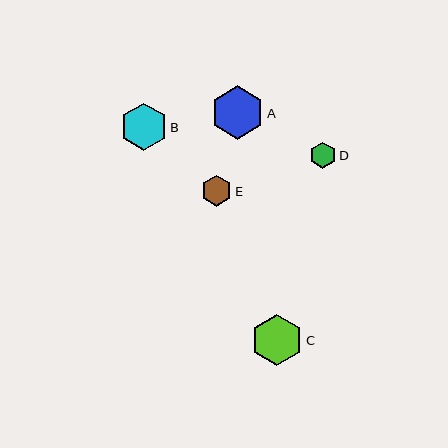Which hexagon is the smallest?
Hexagon D is the smallest with a size of approximately 26 pixels.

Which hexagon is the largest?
Hexagon A is the largest with a size of approximately 53 pixels.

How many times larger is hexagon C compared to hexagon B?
Hexagon C is approximately 1.1 times the size of hexagon B.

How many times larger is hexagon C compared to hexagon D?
Hexagon C is approximately 2.0 times the size of hexagon D.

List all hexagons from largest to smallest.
From largest to smallest: A, C, B, E, D.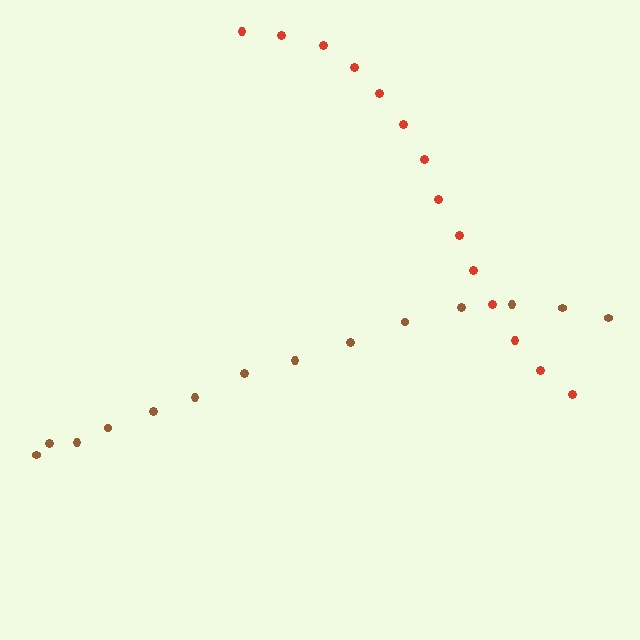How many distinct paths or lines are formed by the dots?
There are 2 distinct paths.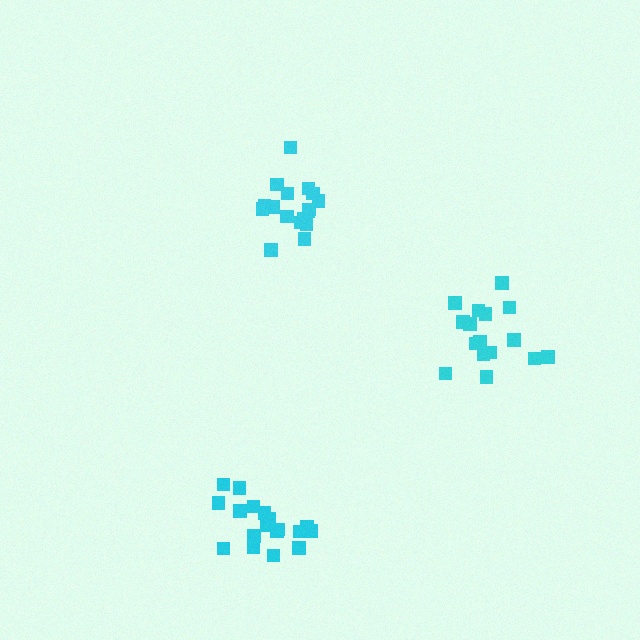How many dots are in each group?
Group 1: 17 dots, Group 2: 16 dots, Group 3: 18 dots (51 total).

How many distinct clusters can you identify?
There are 3 distinct clusters.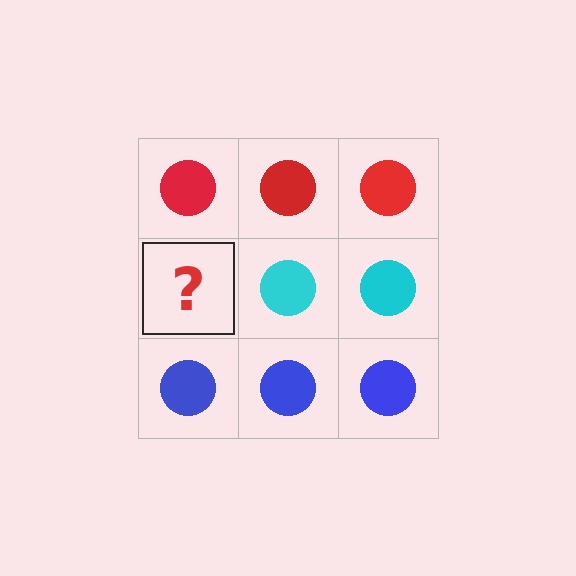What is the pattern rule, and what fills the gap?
The rule is that each row has a consistent color. The gap should be filled with a cyan circle.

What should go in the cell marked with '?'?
The missing cell should contain a cyan circle.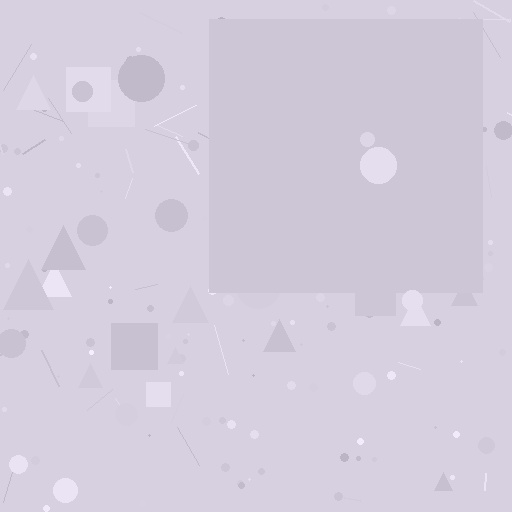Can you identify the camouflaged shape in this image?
The camouflaged shape is a square.